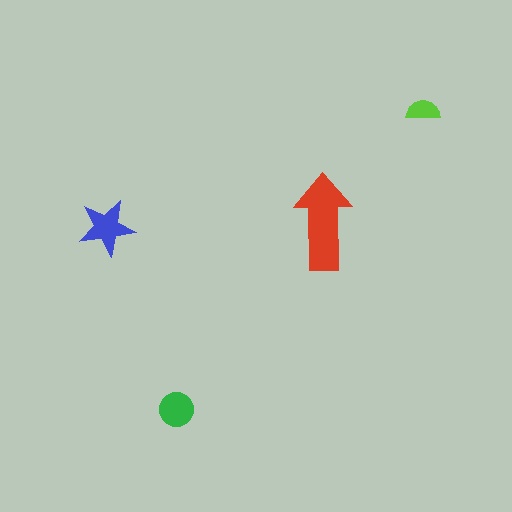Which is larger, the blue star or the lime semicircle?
The blue star.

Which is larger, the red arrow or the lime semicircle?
The red arrow.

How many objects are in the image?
There are 4 objects in the image.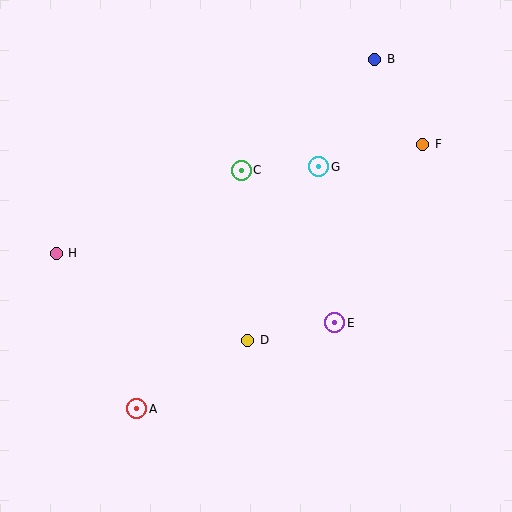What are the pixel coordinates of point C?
Point C is at (241, 170).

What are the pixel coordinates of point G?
Point G is at (319, 167).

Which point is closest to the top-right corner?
Point B is closest to the top-right corner.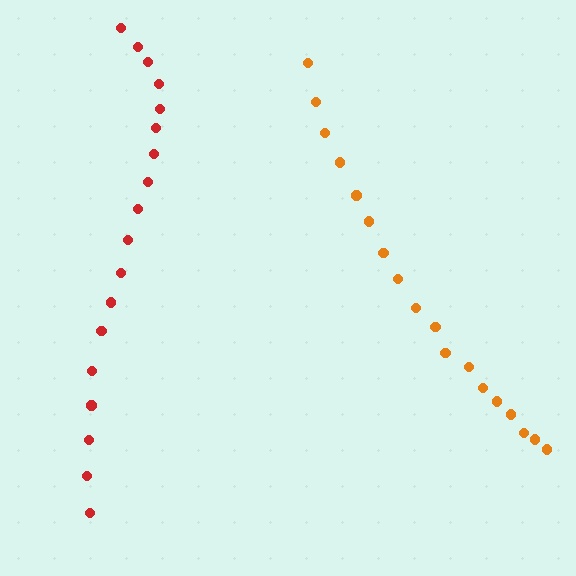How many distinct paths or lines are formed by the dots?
There are 2 distinct paths.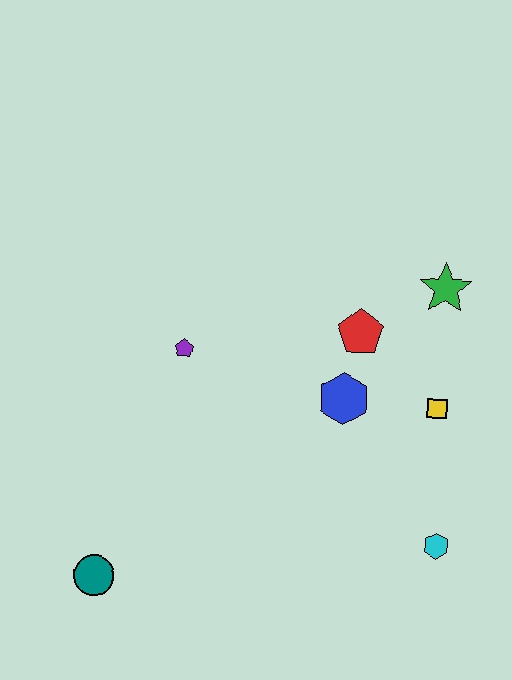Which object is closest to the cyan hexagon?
The yellow square is closest to the cyan hexagon.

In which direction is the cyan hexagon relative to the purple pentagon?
The cyan hexagon is to the right of the purple pentagon.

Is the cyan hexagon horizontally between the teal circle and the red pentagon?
No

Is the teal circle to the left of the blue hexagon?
Yes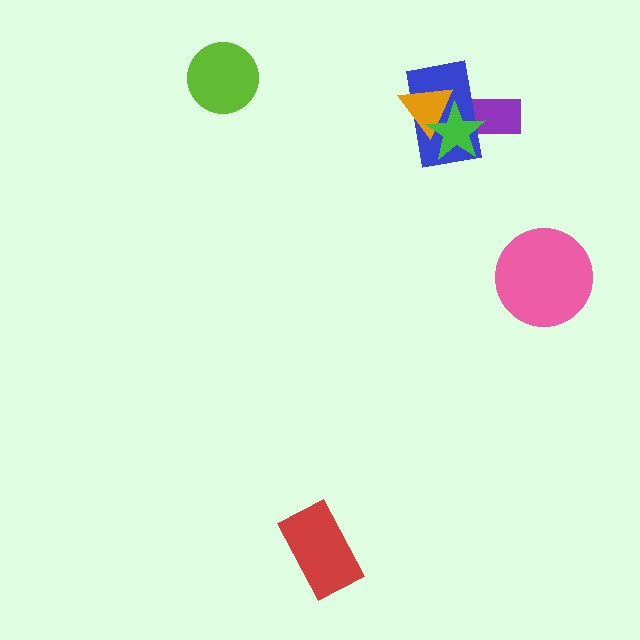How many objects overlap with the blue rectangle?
3 objects overlap with the blue rectangle.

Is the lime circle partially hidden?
No, no other shape covers it.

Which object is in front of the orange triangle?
The green star is in front of the orange triangle.